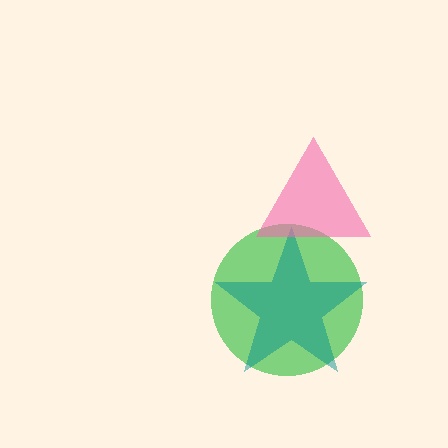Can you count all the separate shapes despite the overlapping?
Yes, there are 3 separate shapes.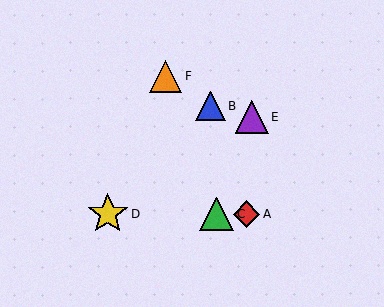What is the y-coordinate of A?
Object A is at y≈214.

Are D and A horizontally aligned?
Yes, both are at y≈214.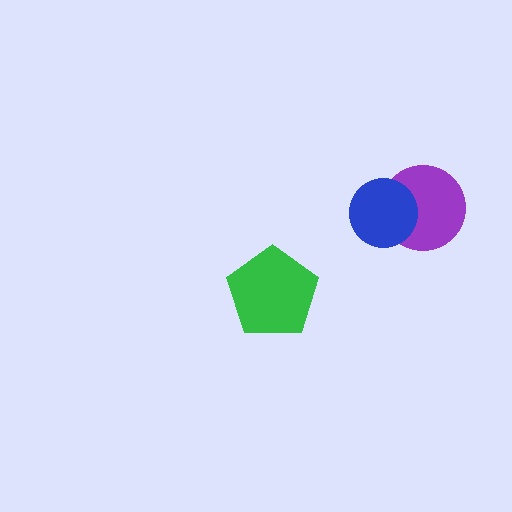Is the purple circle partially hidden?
Yes, it is partially covered by another shape.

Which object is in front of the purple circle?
The blue circle is in front of the purple circle.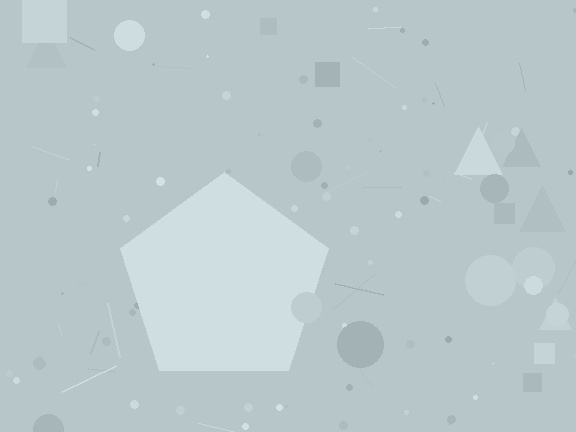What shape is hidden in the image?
A pentagon is hidden in the image.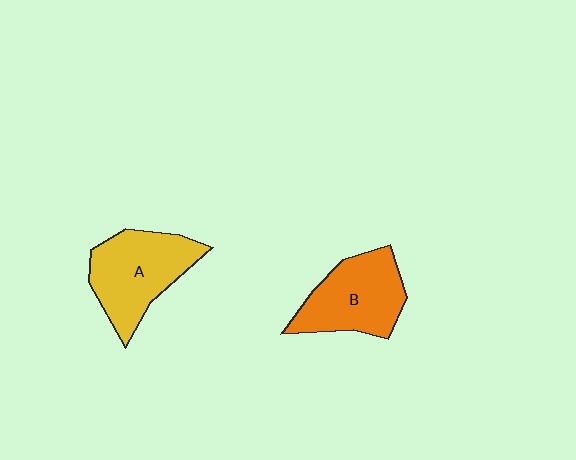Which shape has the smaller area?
Shape B (orange).